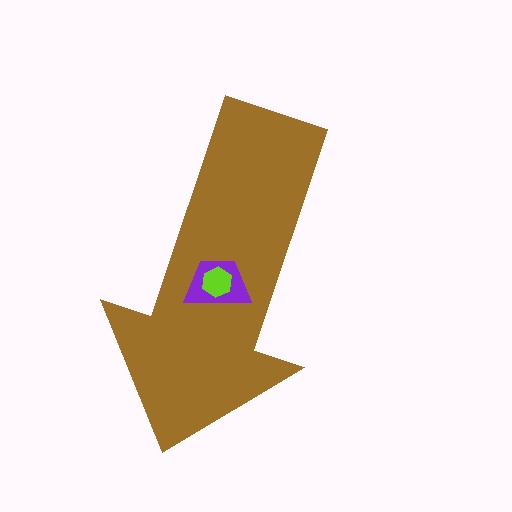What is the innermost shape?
The lime hexagon.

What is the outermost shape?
The brown arrow.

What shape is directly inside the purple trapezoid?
The lime hexagon.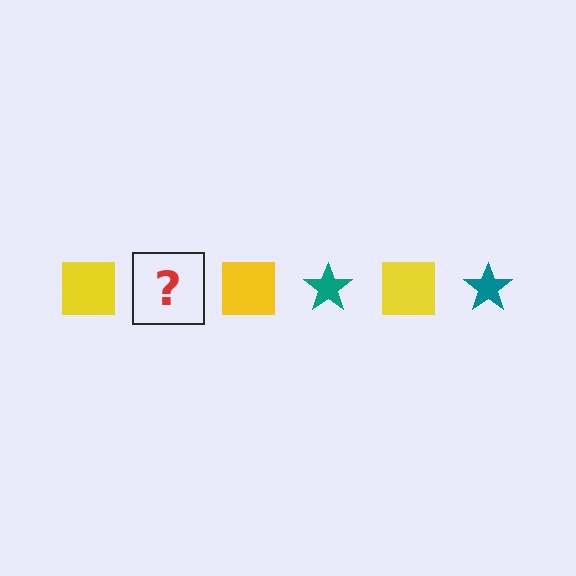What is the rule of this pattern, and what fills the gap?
The rule is that the pattern alternates between yellow square and teal star. The gap should be filled with a teal star.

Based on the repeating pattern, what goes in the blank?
The blank should be a teal star.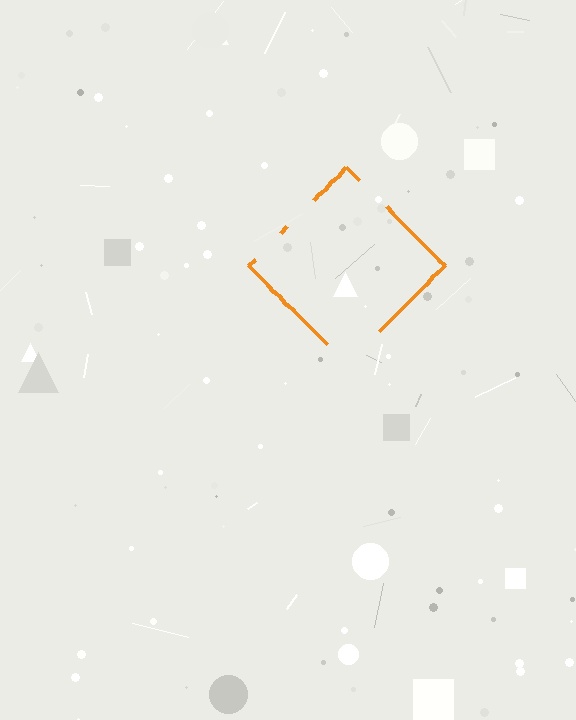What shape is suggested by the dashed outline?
The dashed outline suggests a diamond.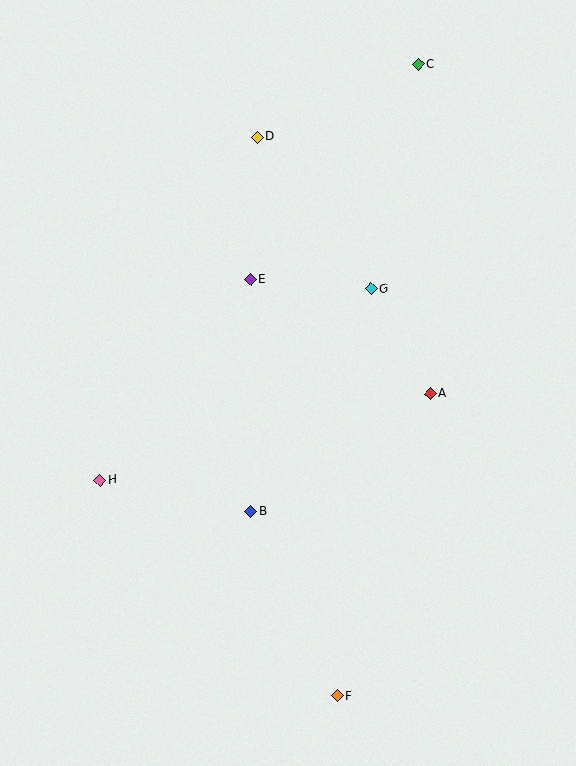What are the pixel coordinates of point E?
Point E is at (251, 279).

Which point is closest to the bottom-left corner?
Point H is closest to the bottom-left corner.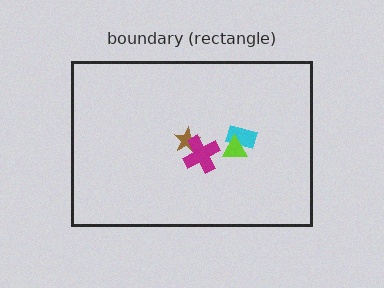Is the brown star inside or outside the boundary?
Inside.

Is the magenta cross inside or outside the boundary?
Inside.